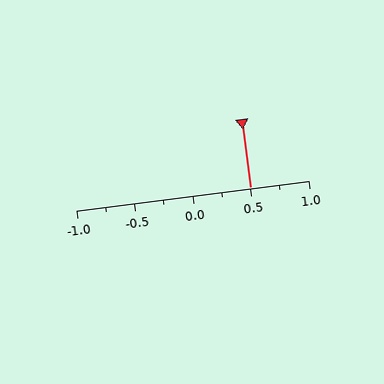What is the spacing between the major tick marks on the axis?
The major ticks are spaced 0.5 apart.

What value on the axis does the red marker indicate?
The marker indicates approximately 0.5.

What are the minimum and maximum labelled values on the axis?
The axis runs from -1.0 to 1.0.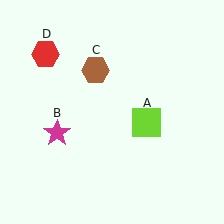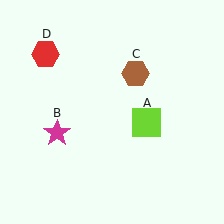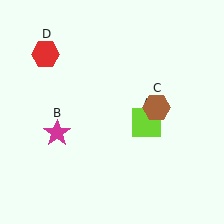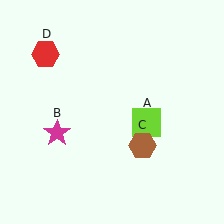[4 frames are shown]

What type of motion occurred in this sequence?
The brown hexagon (object C) rotated clockwise around the center of the scene.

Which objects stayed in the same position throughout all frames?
Lime square (object A) and magenta star (object B) and red hexagon (object D) remained stationary.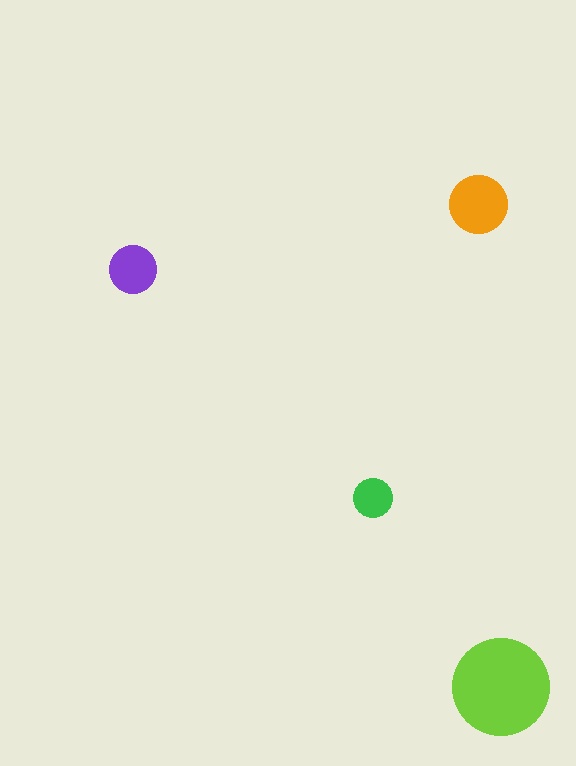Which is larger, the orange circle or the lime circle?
The lime one.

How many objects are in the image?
There are 4 objects in the image.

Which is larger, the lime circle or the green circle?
The lime one.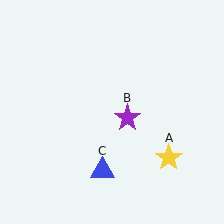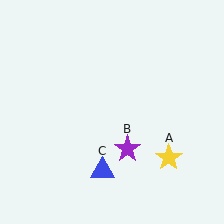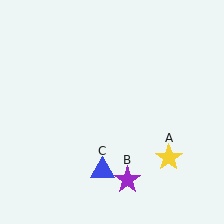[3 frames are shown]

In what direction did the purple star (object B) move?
The purple star (object B) moved down.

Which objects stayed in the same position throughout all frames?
Yellow star (object A) and blue triangle (object C) remained stationary.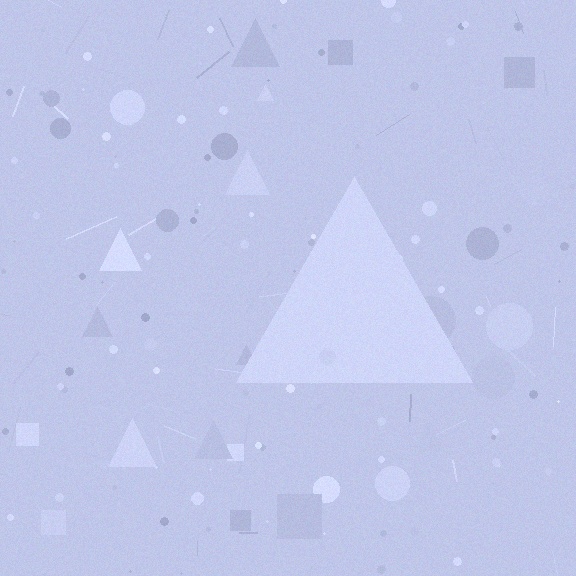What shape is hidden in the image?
A triangle is hidden in the image.